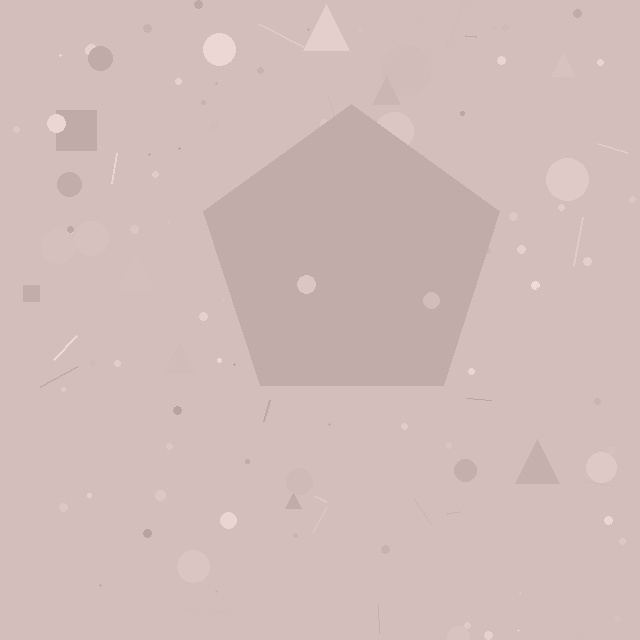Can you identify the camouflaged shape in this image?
The camouflaged shape is a pentagon.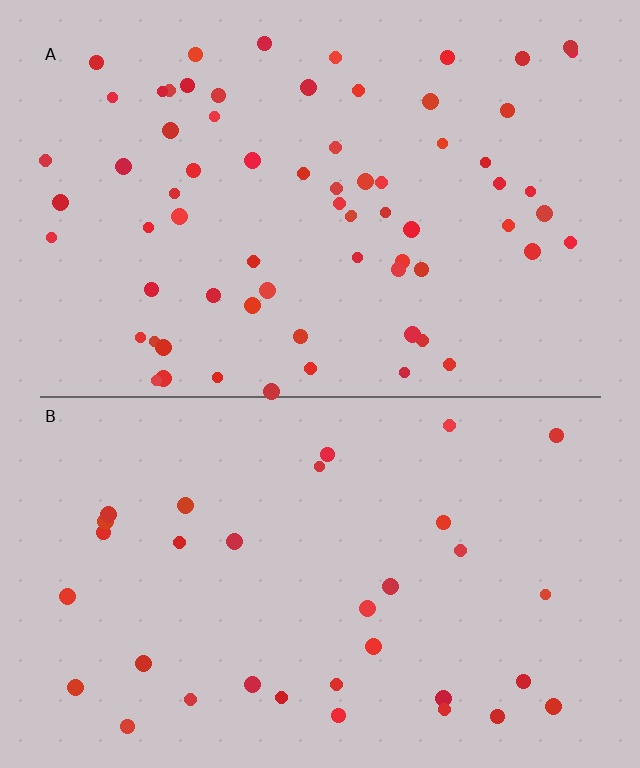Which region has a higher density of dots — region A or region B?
A (the top).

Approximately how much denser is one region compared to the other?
Approximately 2.1× — region A over region B.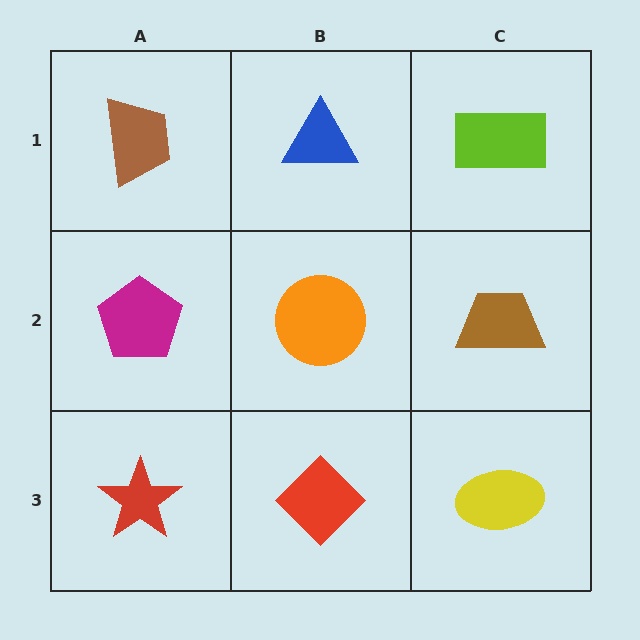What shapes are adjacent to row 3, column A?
A magenta pentagon (row 2, column A), a red diamond (row 3, column B).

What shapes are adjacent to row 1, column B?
An orange circle (row 2, column B), a brown trapezoid (row 1, column A), a lime rectangle (row 1, column C).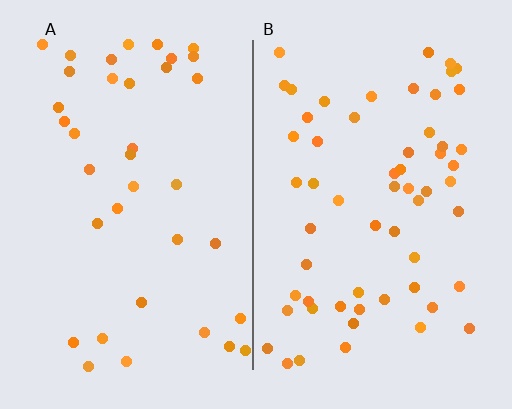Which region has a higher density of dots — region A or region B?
B (the right).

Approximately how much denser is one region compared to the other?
Approximately 1.6× — region B over region A.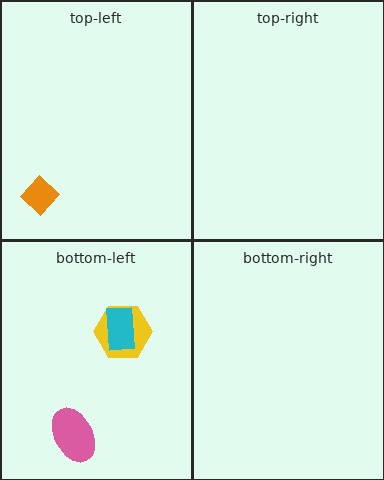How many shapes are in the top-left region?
1.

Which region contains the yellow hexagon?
The bottom-left region.